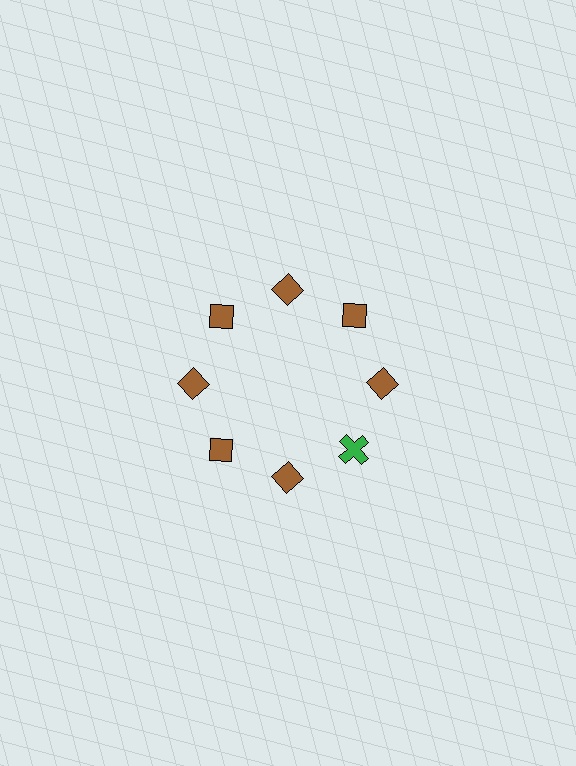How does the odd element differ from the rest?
It differs in both color (green instead of brown) and shape (cross instead of diamond).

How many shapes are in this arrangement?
There are 8 shapes arranged in a ring pattern.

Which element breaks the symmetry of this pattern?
The green cross at roughly the 4 o'clock position breaks the symmetry. All other shapes are brown diamonds.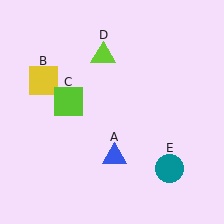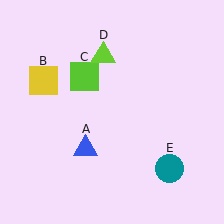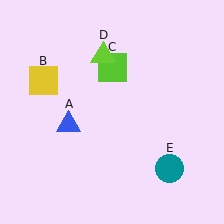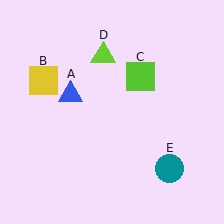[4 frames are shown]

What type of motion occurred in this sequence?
The blue triangle (object A), lime square (object C) rotated clockwise around the center of the scene.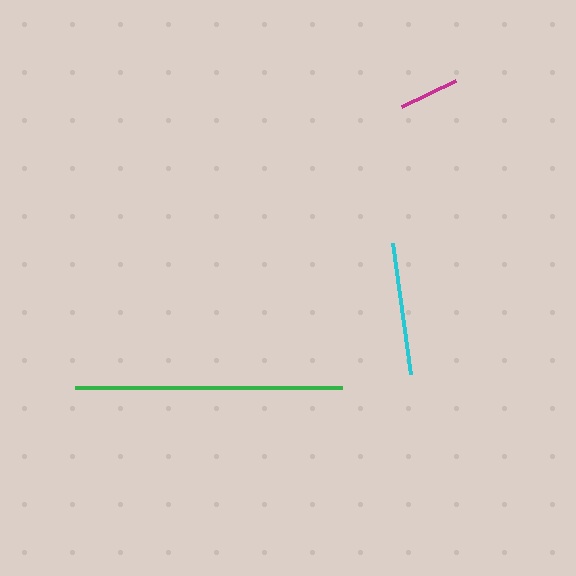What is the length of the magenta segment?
The magenta segment is approximately 60 pixels long.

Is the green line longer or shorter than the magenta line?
The green line is longer than the magenta line.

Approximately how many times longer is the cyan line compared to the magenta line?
The cyan line is approximately 2.2 times the length of the magenta line.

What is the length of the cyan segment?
The cyan segment is approximately 133 pixels long.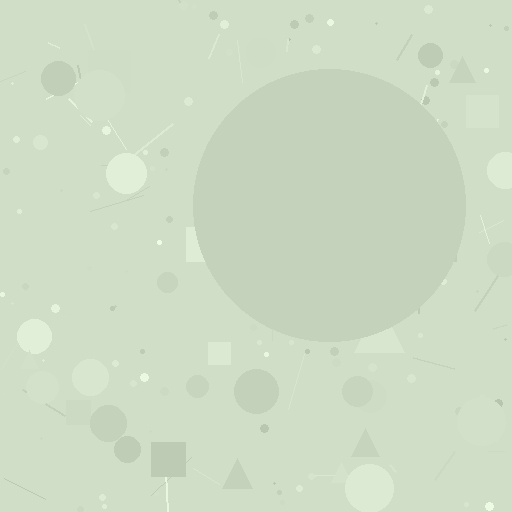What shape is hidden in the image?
A circle is hidden in the image.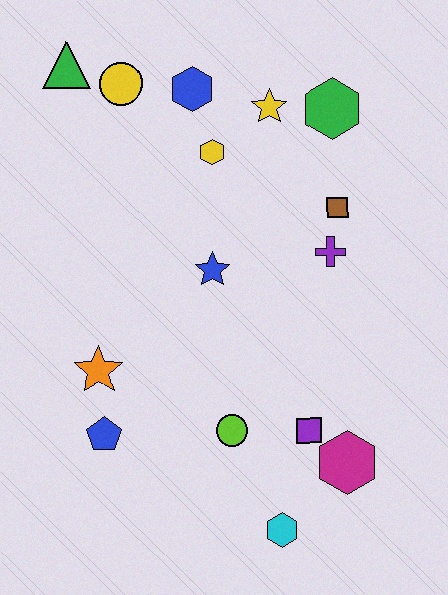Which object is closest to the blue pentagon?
The orange star is closest to the blue pentagon.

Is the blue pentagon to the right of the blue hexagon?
No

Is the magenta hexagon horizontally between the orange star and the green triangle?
No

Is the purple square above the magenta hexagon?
Yes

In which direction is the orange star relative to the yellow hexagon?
The orange star is below the yellow hexagon.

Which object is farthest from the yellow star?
The cyan hexagon is farthest from the yellow star.